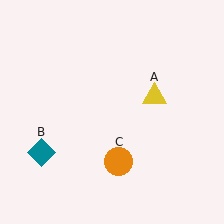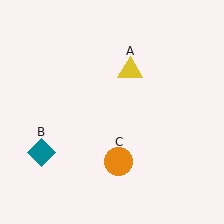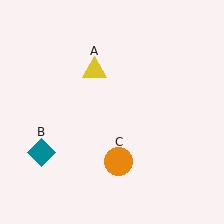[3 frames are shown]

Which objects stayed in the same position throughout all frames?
Teal diamond (object B) and orange circle (object C) remained stationary.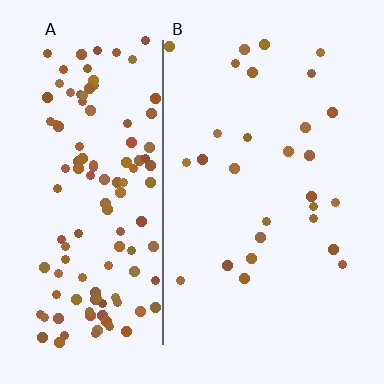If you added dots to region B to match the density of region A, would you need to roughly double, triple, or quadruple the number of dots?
Approximately quadruple.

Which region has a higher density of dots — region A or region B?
A (the left).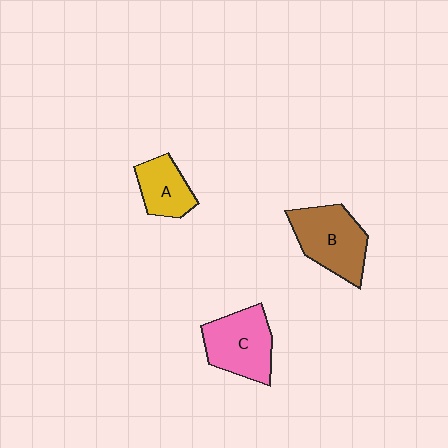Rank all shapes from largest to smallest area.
From largest to smallest: B (brown), C (pink), A (yellow).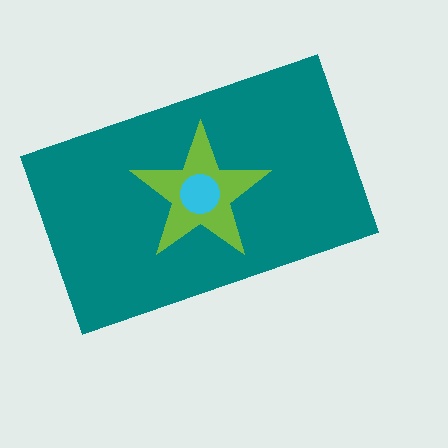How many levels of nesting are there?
3.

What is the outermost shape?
The teal rectangle.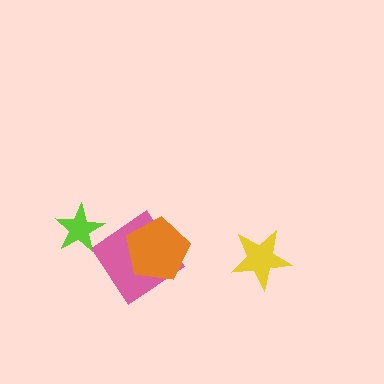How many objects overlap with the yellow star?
0 objects overlap with the yellow star.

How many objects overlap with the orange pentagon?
1 object overlaps with the orange pentagon.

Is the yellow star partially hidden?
No, no other shape covers it.